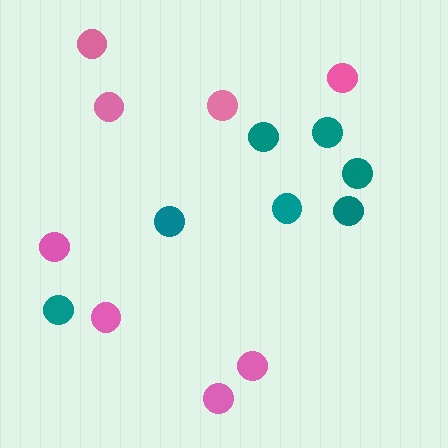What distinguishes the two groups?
There are 2 groups: one group of pink circles (8) and one group of teal circles (7).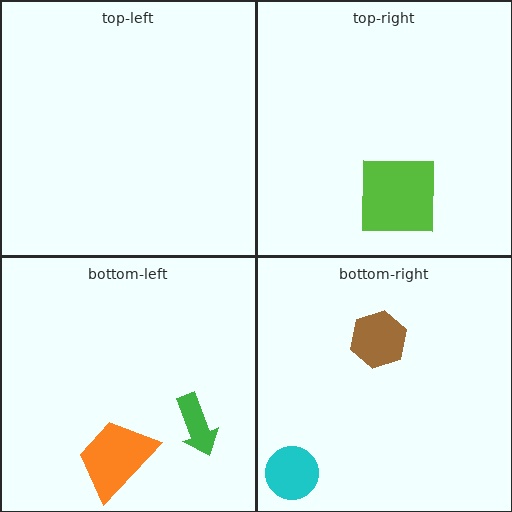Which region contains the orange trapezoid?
The bottom-left region.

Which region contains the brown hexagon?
The bottom-right region.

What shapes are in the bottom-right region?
The cyan circle, the brown hexagon.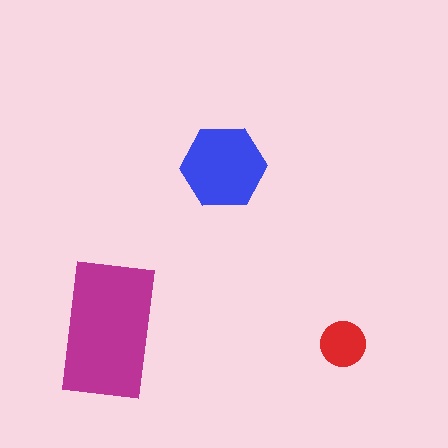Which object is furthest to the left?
The magenta rectangle is leftmost.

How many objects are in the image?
There are 3 objects in the image.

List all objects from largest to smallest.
The magenta rectangle, the blue hexagon, the red circle.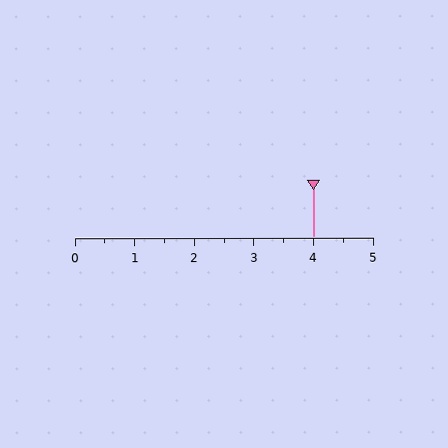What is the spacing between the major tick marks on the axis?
The major ticks are spaced 1 apart.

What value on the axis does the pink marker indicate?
The marker indicates approximately 4.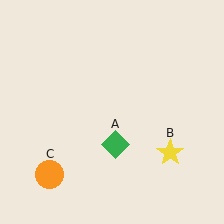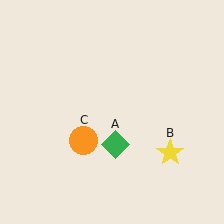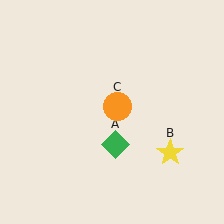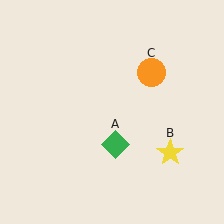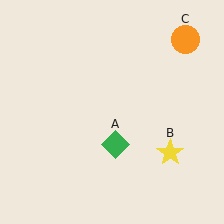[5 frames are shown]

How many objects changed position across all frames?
1 object changed position: orange circle (object C).